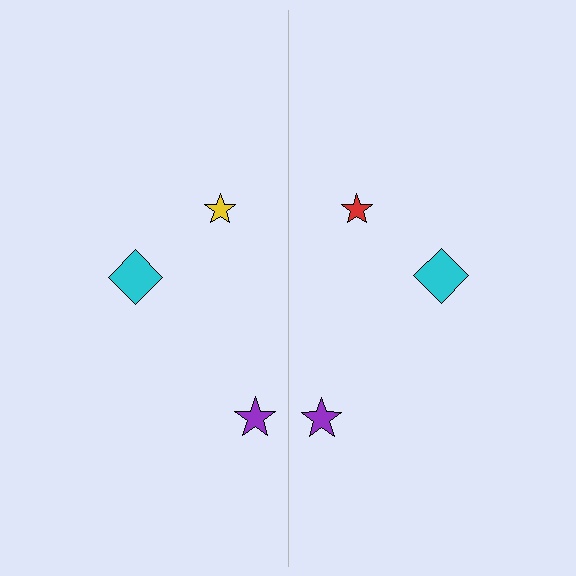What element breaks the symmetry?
The red star on the right side breaks the symmetry — its mirror counterpart is yellow.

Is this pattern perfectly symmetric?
No, the pattern is not perfectly symmetric. The red star on the right side breaks the symmetry — its mirror counterpart is yellow.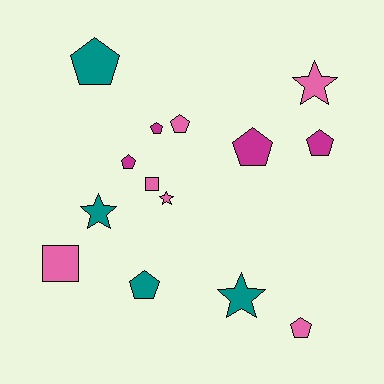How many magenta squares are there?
There are no magenta squares.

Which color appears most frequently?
Pink, with 6 objects.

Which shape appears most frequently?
Pentagon, with 8 objects.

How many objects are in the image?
There are 14 objects.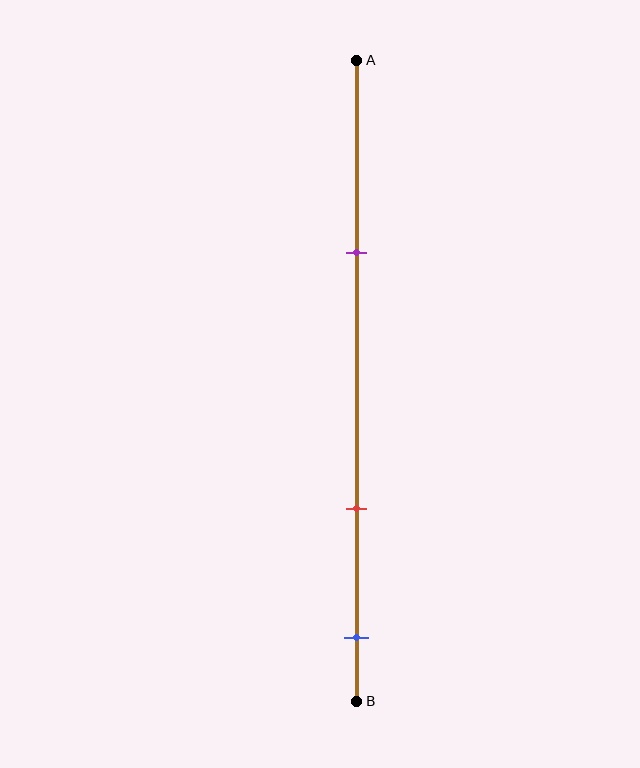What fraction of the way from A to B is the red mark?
The red mark is approximately 70% (0.7) of the way from A to B.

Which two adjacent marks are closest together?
The red and blue marks are the closest adjacent pair.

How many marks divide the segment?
There are 3 marks dividing the segment.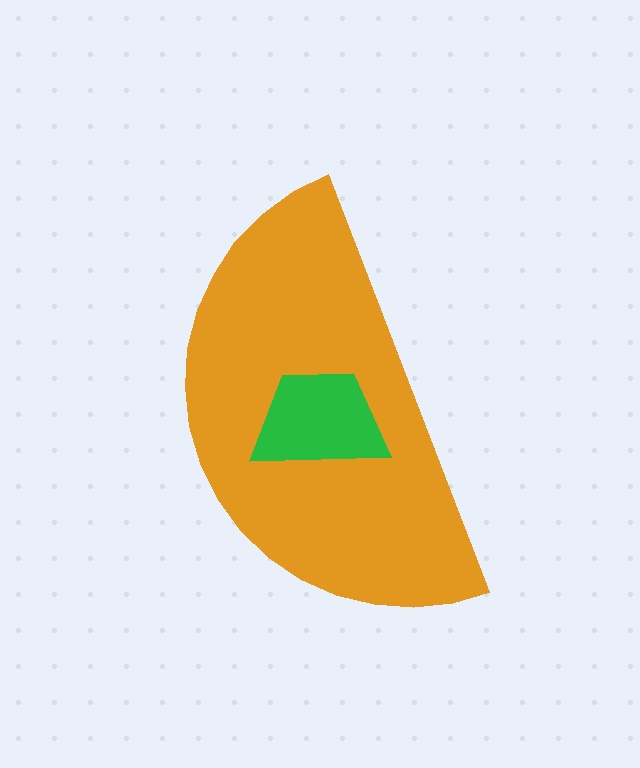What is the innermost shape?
The green trapezoid.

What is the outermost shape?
The orange semicircle.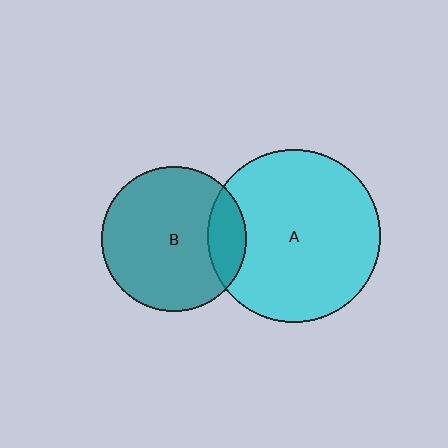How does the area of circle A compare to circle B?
Approximately 1.4 times.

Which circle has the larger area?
Circle A (cyan).